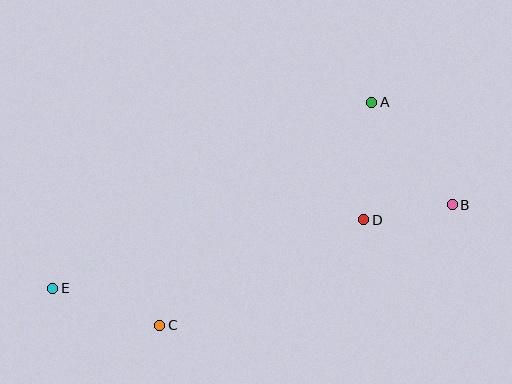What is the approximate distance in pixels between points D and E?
The distance between D and E is approximately 319 pixels.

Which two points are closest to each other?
Points B and D are closest to each other.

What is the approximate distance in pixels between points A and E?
The distance between A and E is approximately 369 pixels.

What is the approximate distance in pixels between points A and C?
The distance between A and C is approximately 307 pixels.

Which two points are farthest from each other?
Points B and E are farthest from each other.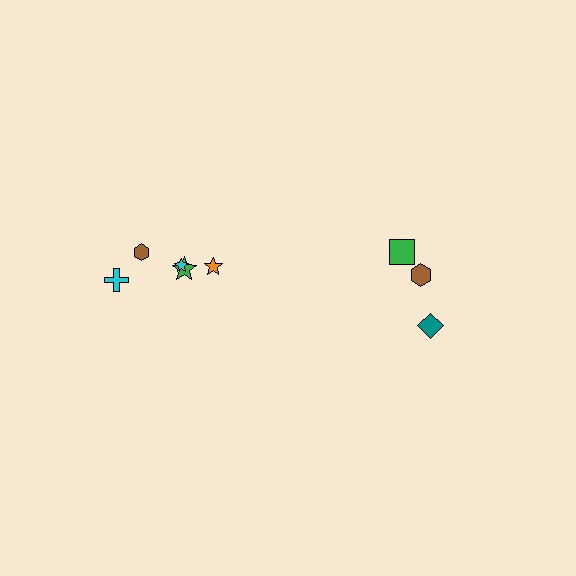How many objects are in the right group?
There are 3 objects.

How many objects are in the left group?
There are 5 objects.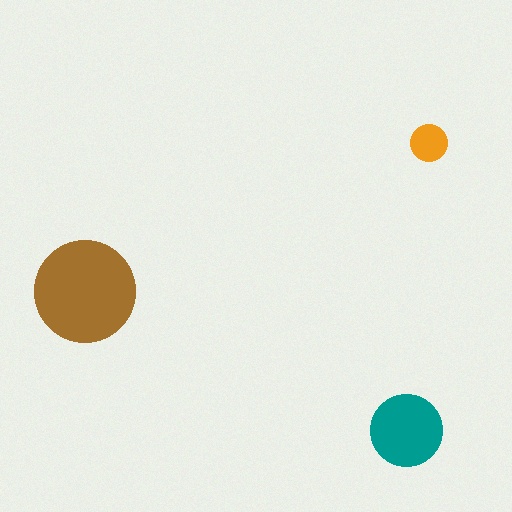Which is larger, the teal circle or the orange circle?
The teal one.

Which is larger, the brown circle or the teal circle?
The brown one.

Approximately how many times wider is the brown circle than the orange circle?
About 2.5 times wider.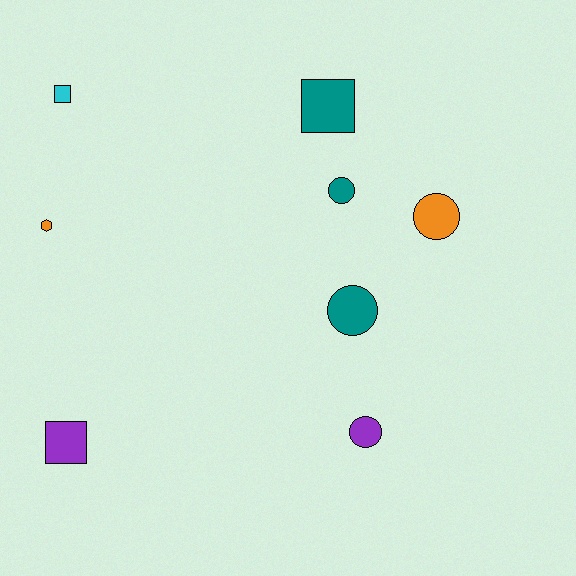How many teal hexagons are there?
There are no teal hexagons.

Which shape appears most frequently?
Circle, with 4 objects.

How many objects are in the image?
There are 8 objects.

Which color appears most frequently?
Teal, with 3 objects.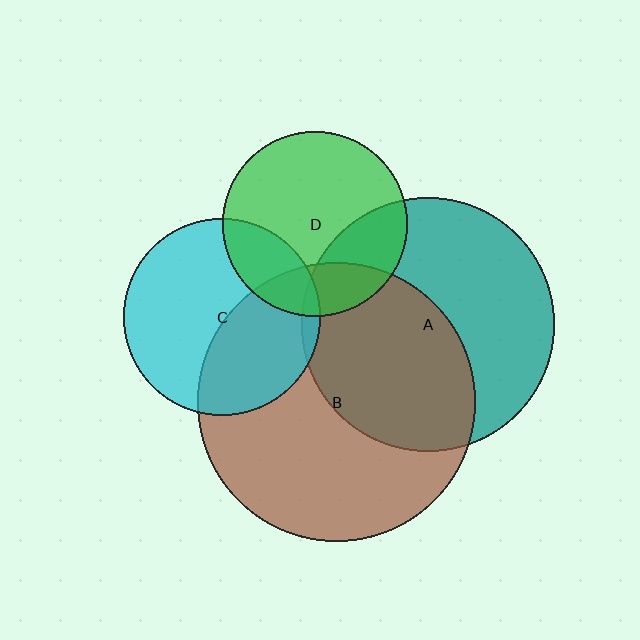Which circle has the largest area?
Circle B (brown).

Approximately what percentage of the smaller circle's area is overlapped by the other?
Approximately 20%.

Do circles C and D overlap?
Yes.